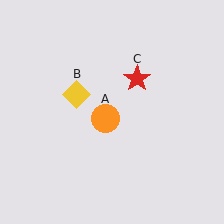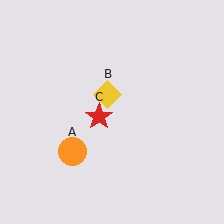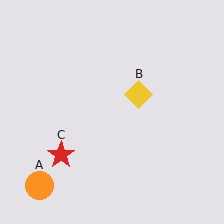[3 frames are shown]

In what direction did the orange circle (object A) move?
The orange circle (object A) moved down and to the left.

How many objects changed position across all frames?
3 objects changed position: orange circle (object A), yellow diamond (object B), red star (object C).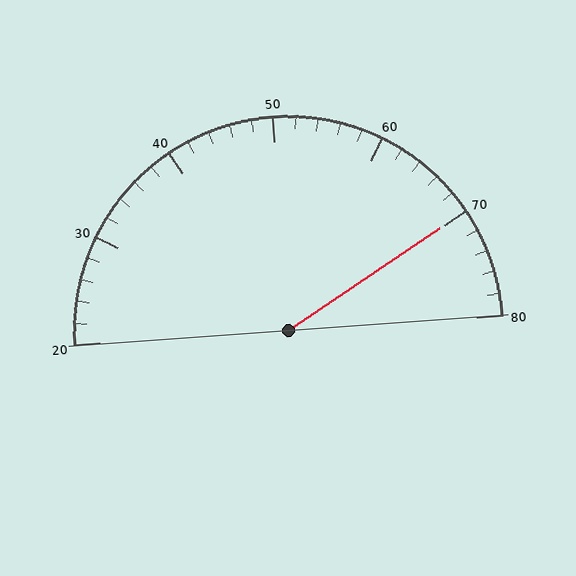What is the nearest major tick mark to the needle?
The nearest major tick mark is 70.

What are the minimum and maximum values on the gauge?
The gauge ranges from 20 to 80.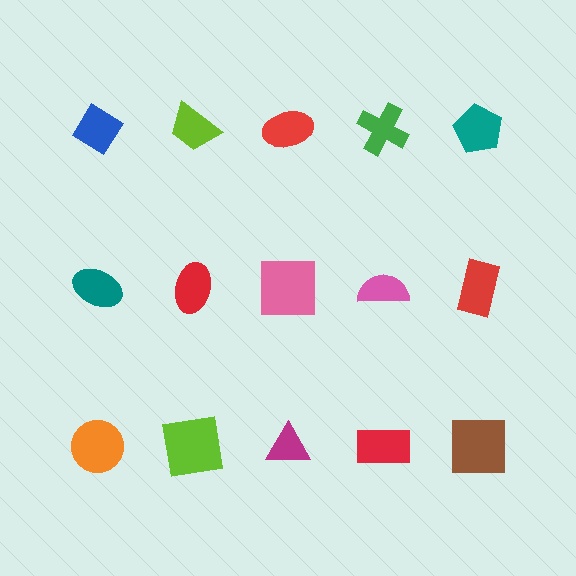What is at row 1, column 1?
A blue diamond.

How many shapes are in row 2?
5 shapes.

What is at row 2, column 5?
A red rectangle.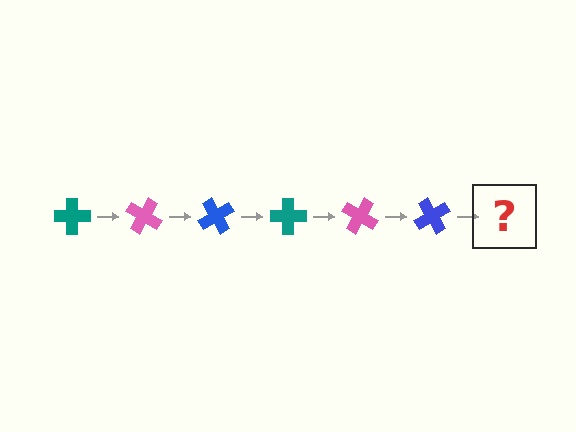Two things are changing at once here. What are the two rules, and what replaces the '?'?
The two rules are that it rotates 30 degrees each step and the color cycles through teal, pink, and blue. The '?' should be a teal cross, rotated 180 degrees from the start.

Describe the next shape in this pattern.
It should be a teal cross, rotated 180 degrees from the start.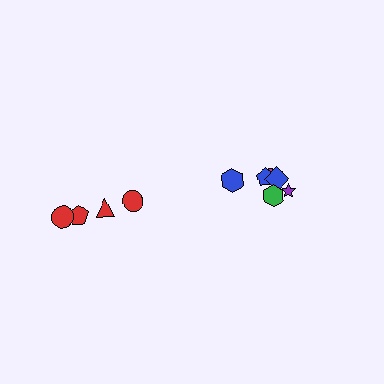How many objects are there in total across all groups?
There are 10 objects.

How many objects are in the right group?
There are 6 objects.